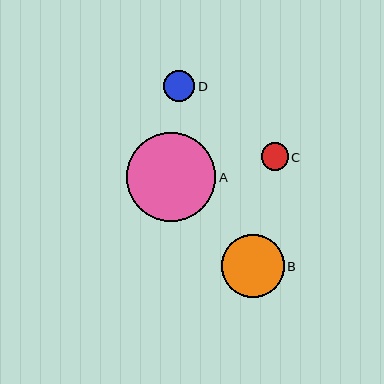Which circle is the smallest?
Circle C is the smallest with a size of approximately 27 pixels.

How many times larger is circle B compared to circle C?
Circle B is approximately 2.3 times the size of circle C.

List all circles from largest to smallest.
From largest to smallest: A, B, D, C.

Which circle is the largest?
Circle A is the largest with a size of approximately 89 pixels.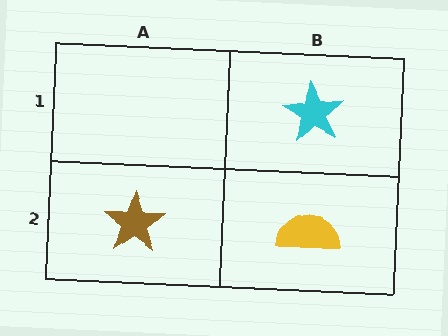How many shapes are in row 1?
1 shape.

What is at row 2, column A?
A brown star.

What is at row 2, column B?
A yellow semicircle.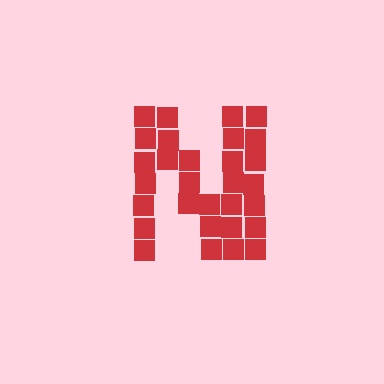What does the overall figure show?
The overall figure shows the letter N.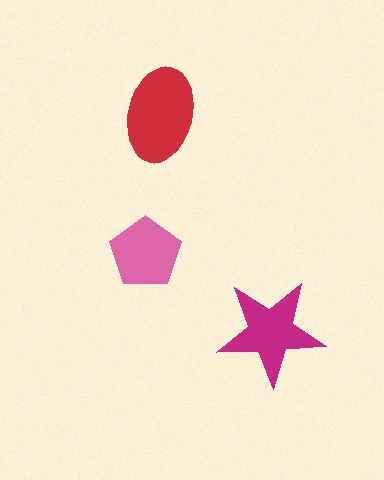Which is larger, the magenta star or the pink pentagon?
The magenta star.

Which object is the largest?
The red ellipse.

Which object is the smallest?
The pink pentagon.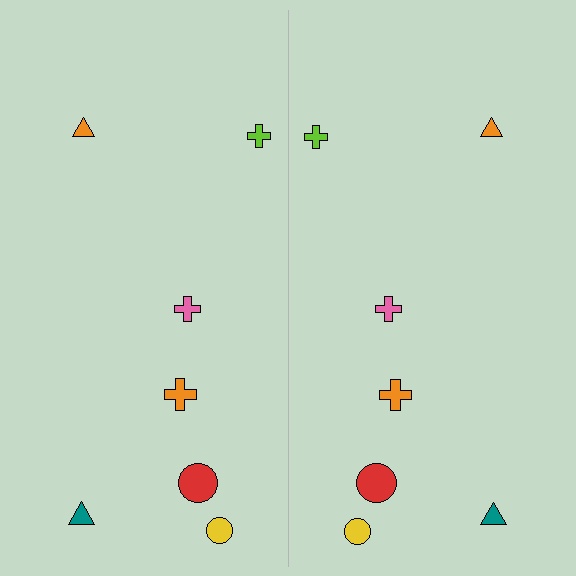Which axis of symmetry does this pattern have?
The pattern has a vertical axis of symmetry running through the center of the image.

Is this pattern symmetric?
Yes, this pattern has bilateral (reflection) symmetry.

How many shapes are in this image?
There are 14 shapes in this image.